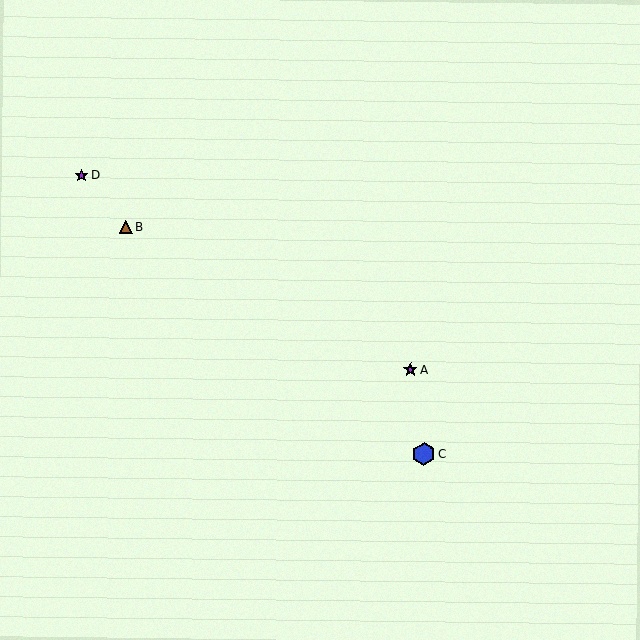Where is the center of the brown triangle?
The center of the brown triangle is at (126, 227).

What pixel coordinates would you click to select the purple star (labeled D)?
Click at (81, 176) to select the purple star D.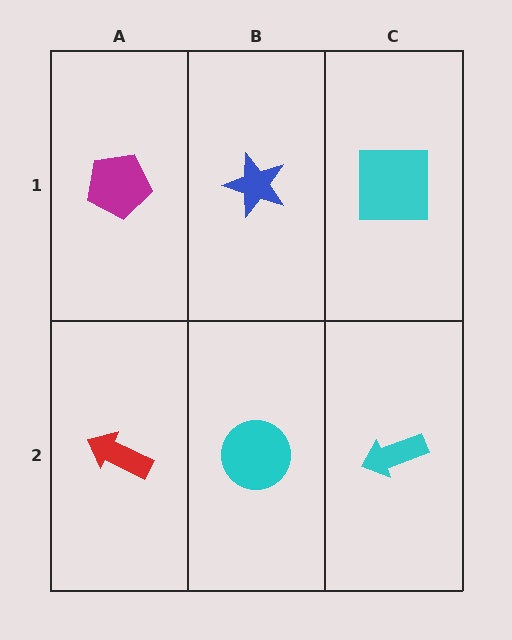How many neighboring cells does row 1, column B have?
3.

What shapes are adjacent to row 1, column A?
A red arrow (row 2, column A), a blue star (row 1, column B).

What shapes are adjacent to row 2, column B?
A blue star (row 1, column B), a red arrow (row 2, column A), a cyan arrow (row 2, column C).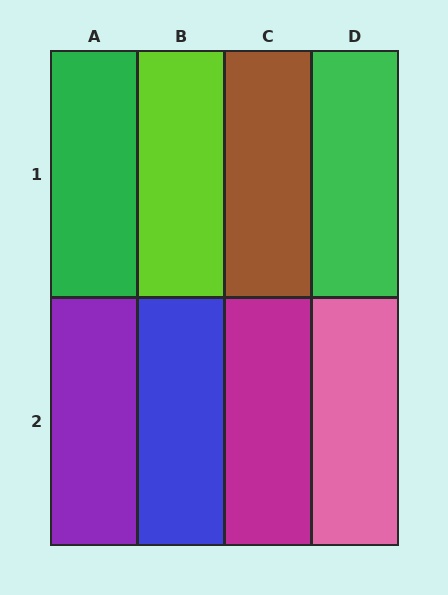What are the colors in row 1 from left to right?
Green, lime, brown, green.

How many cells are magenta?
1 cell is magenta.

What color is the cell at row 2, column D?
Pink.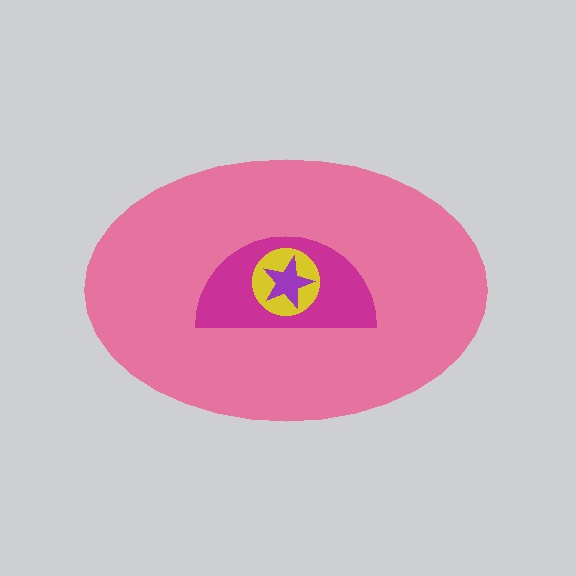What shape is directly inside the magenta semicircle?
The yellow circle.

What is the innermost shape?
The purple star.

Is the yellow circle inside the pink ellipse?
Yes.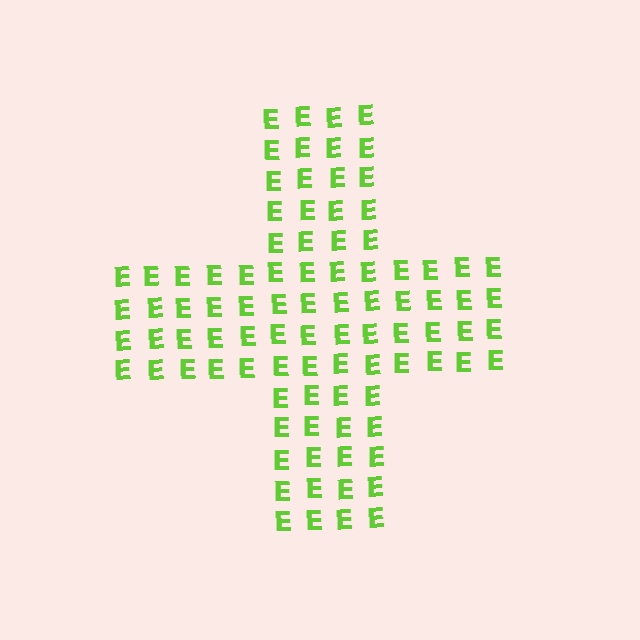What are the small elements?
The small elements are letter E's.